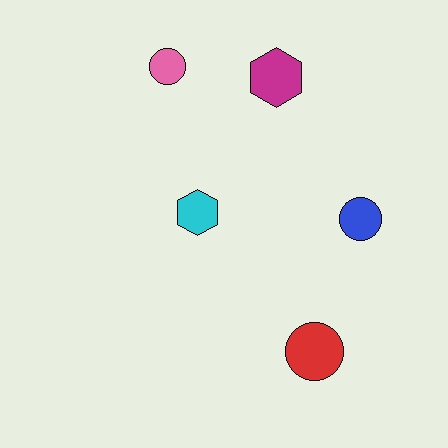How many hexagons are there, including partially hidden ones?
There are 2 hexagons.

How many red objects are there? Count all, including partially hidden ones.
There is 1 red object.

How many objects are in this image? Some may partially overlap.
There are 5 objects.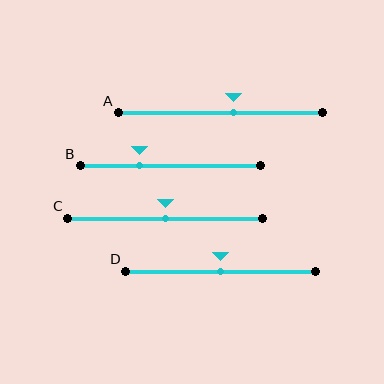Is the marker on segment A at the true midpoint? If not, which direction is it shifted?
No, the marker on segment A is shifted to the right by about 7% of the segment length.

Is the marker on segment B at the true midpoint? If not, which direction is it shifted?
No, the marker on segment B is shifted to the left by about 17% of the segment length.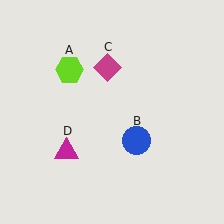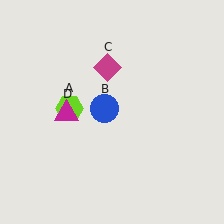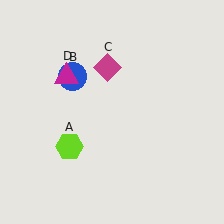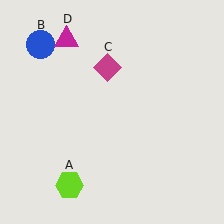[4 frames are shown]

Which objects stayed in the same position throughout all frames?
Magenta diamond (object C) remained stationary.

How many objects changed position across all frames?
3 objects changed position: lime hexagon (object A), blue circle (object B), magenta triangle (object D).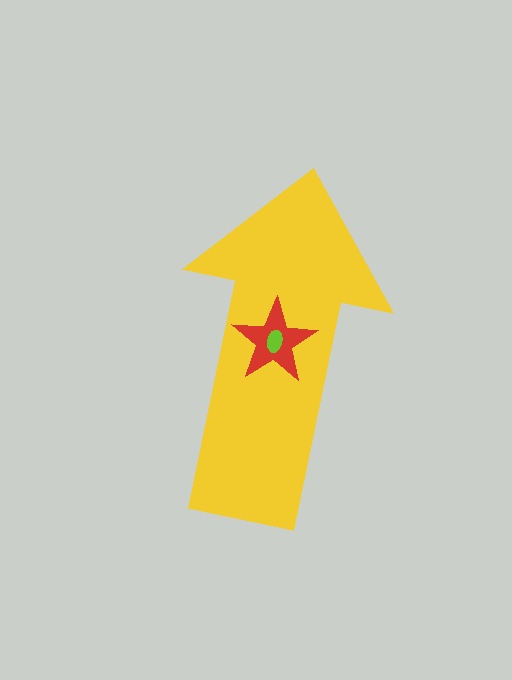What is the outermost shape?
The yellow arrow.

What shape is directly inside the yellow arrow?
The red star.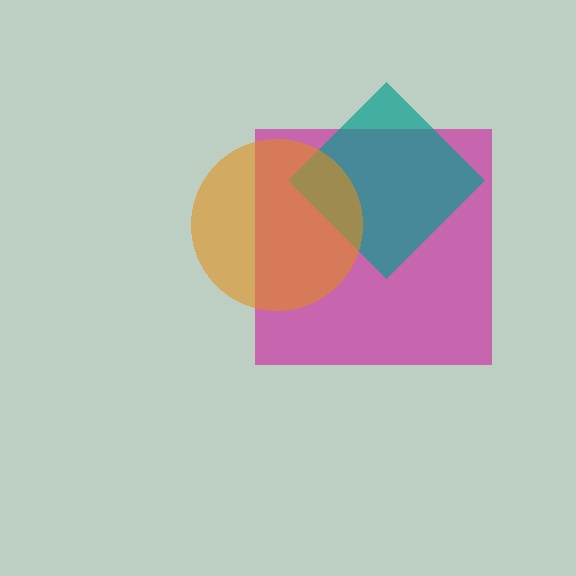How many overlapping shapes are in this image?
There are 3 overlapping shapes in the image.